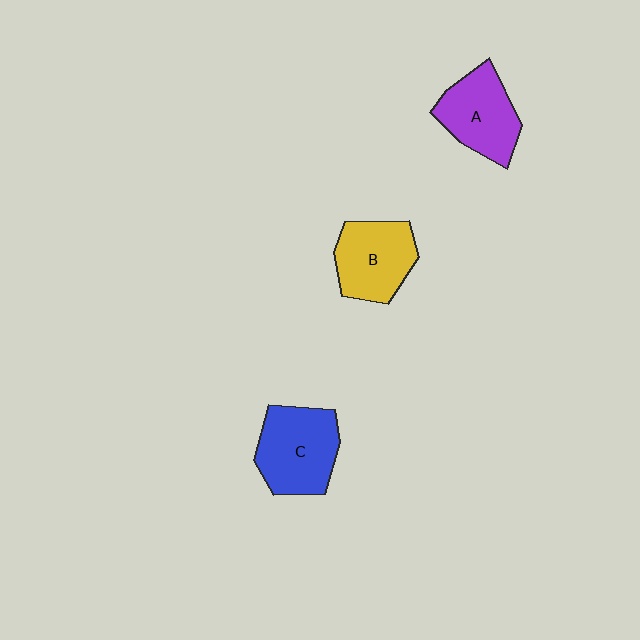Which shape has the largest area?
Shape C (blue).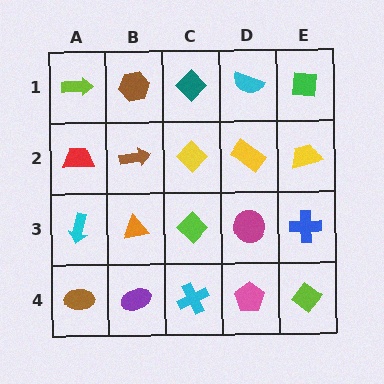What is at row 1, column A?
A lime arrow.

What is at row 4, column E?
A lime diamond.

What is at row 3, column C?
A lime diamond.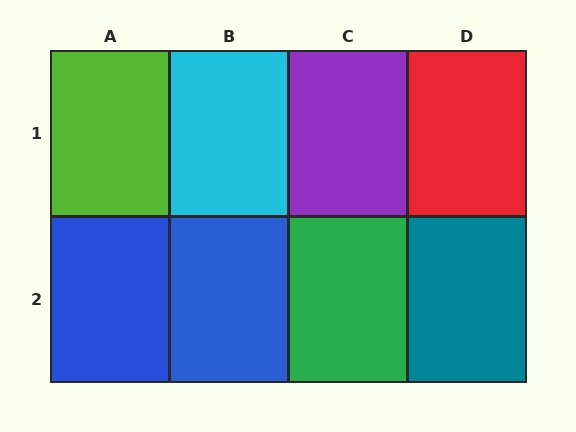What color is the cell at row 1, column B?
Cyan.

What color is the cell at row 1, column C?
Purple.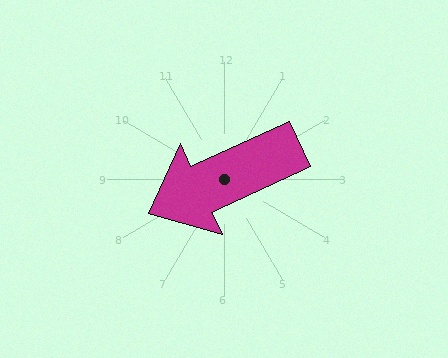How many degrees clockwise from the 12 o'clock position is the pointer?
Approximately 245 degrees.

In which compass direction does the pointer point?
Southwest.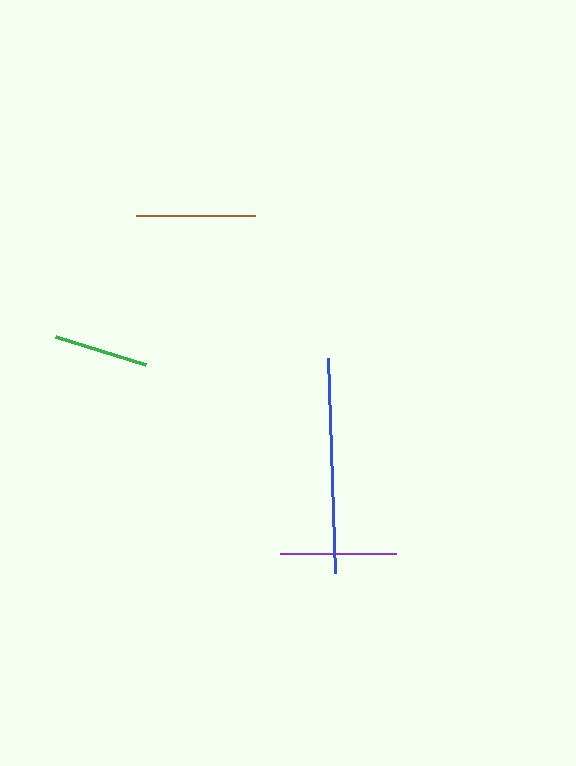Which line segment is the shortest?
The green line is the shortest at approximately 93 pixels.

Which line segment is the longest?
The blue line is the longest at approximately 215 pixels.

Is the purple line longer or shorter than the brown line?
The brown line is longer than the purple line.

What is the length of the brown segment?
The brown segment is approximately 120 pixels long.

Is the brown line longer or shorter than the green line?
The brown line is longer than the green line.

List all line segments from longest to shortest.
From longest to shortest: blue, brown, purple, green.